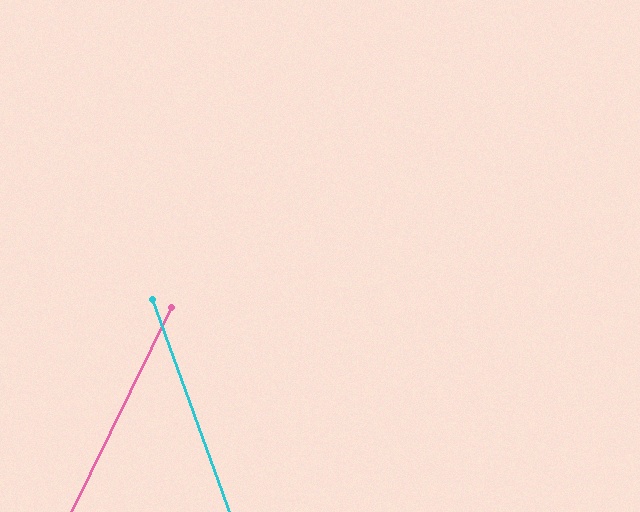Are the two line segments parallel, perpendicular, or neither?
Neither parallel nor perpendicular — they differ by about 46°.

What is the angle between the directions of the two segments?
Approximately 46 degrees.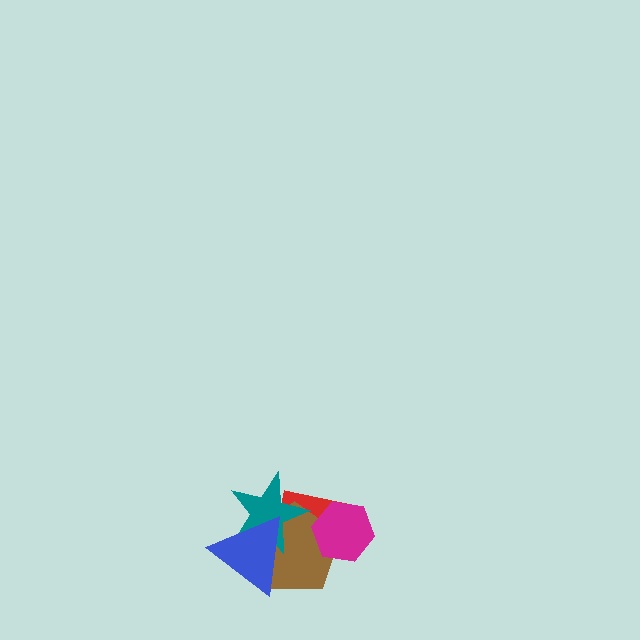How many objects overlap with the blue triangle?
3 objects overlap with the blue triangle.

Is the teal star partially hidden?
Yes, it is partially covered by another shape.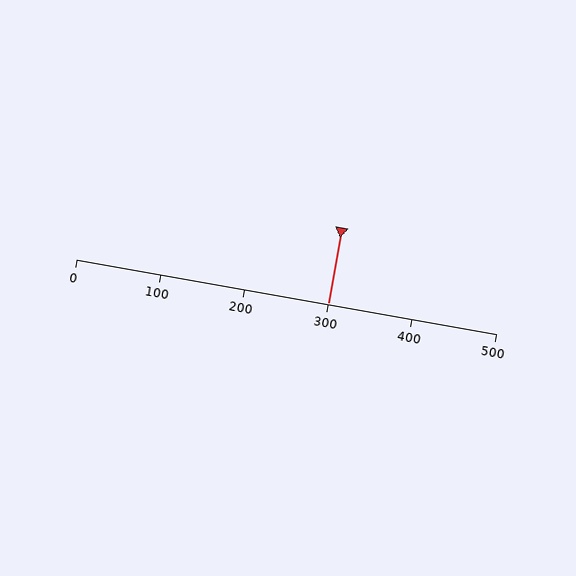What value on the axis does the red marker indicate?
The marker indicates approximately 300.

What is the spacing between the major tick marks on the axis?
The major ticks are spaced 100 apart.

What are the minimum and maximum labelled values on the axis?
The axis runs from 0 to 500.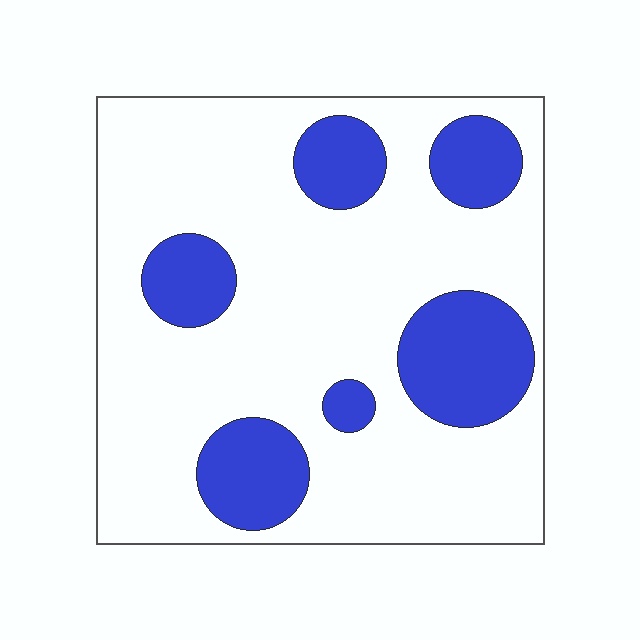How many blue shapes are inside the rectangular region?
6.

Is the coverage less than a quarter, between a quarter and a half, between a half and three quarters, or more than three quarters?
Less than a quarter.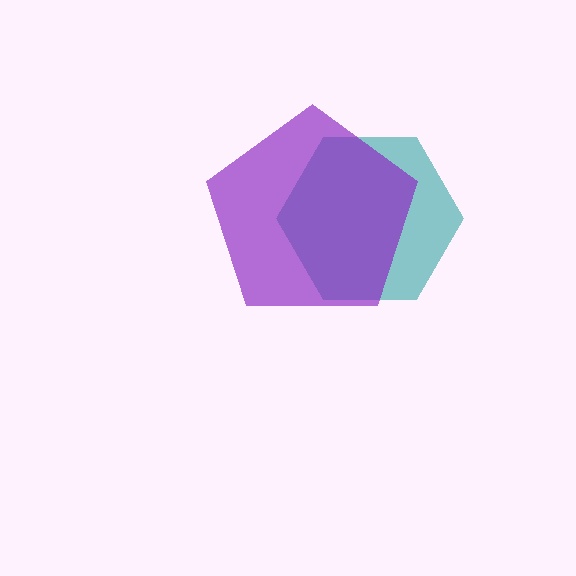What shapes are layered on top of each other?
The layered shapes are: a teal hexagon, a purple pentagon.